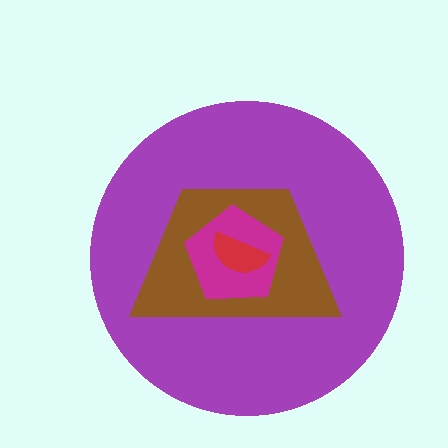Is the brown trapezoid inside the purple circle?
Yes.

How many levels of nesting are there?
4.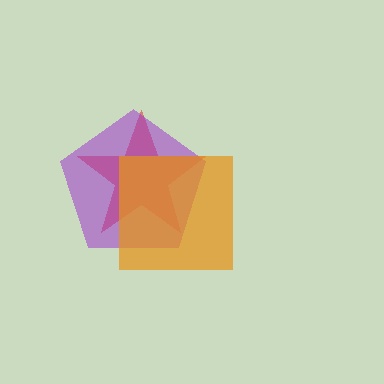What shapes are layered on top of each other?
The layered shapes are: a red star, a purple pentagon, an orange square.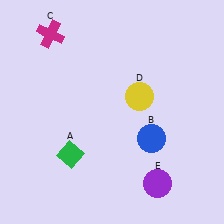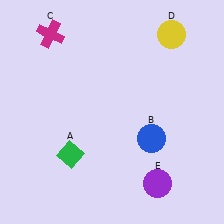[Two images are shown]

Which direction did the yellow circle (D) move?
The yellow circle (D) moved up.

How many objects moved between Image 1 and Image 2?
1 object moved between the two images.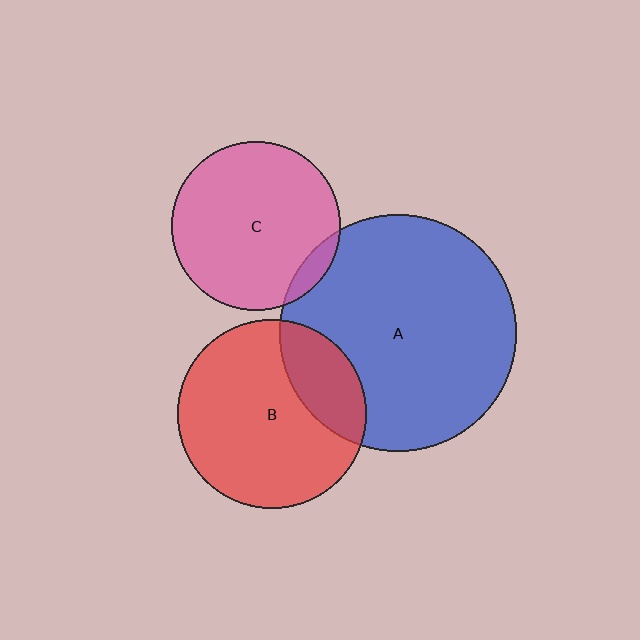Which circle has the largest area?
Circle A (blue).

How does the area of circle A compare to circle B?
Approximately 1.6 times.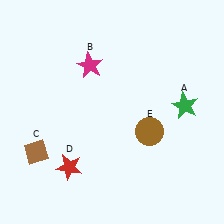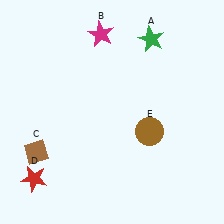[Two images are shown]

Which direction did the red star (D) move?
The red star (D) moved left.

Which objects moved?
The objects that moved are: the green star (A), the magenta star (B), the red star (D).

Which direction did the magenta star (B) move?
The magenta star (B) moved up.